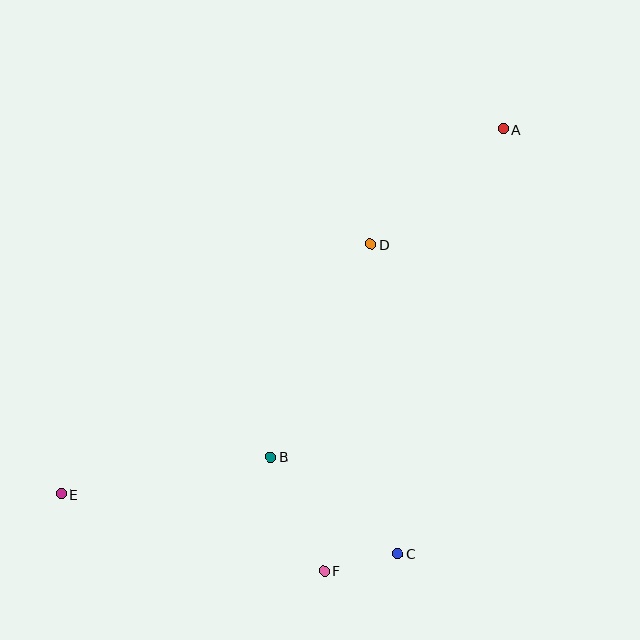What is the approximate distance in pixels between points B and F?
The distance between B and F is approximately 126 pixels.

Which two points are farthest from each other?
Points A and E are farthest from each other.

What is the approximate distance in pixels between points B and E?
The distance between B and E is approximately 213 pixels.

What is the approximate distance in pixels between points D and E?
The distance between D and E is approximately 398 pixels.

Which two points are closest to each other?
Points C and F are closest to each other.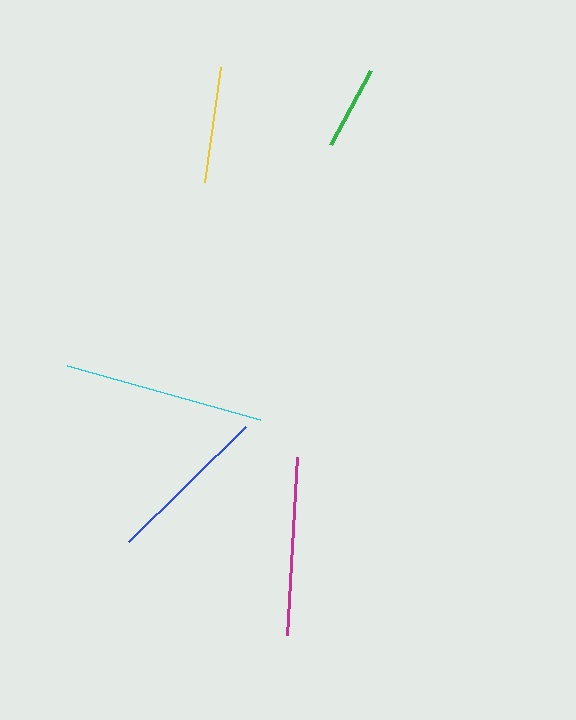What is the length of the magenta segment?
The magenta segment is approximately 179 pixels long.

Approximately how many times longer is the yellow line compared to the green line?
The yellow line is approximately 1.4 times the length of the green line.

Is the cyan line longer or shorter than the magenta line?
The cyan line is longer than the magenta line.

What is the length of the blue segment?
The blue segment is approximately 163 pixels long.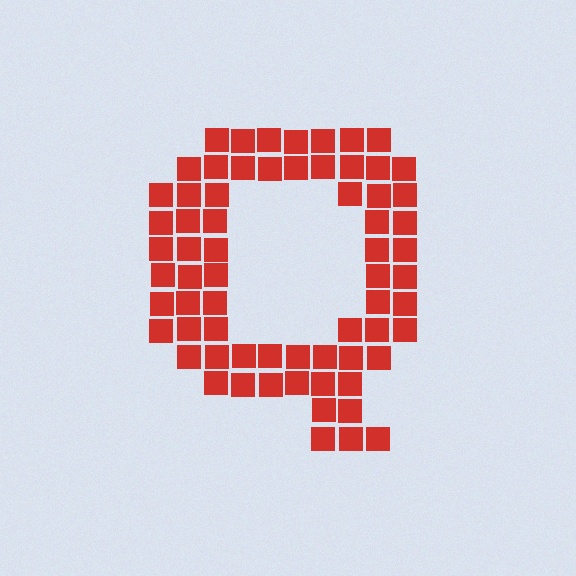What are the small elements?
The small elements are squares.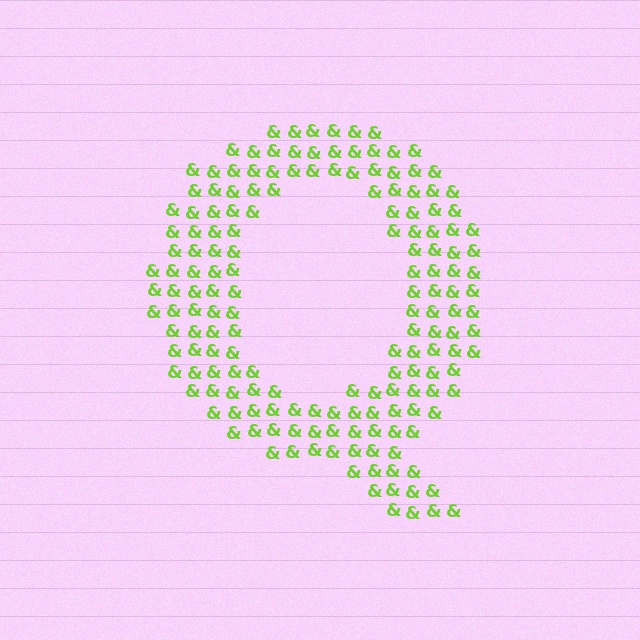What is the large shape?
The large shape is the letter Q.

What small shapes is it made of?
It is made of small ampersands.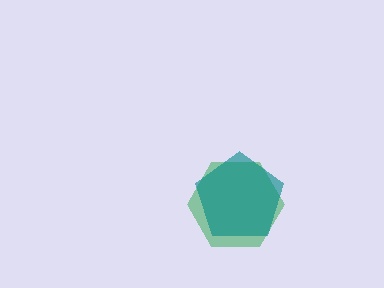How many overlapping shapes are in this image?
There are 2 overlapping shapes in the image.